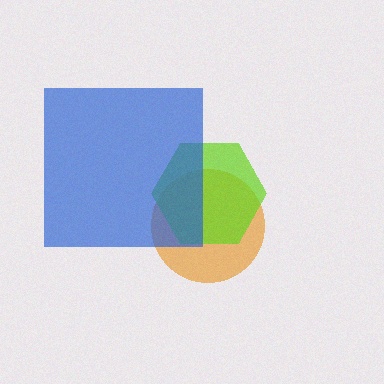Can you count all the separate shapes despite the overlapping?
Yes, there are 3 separate shapes.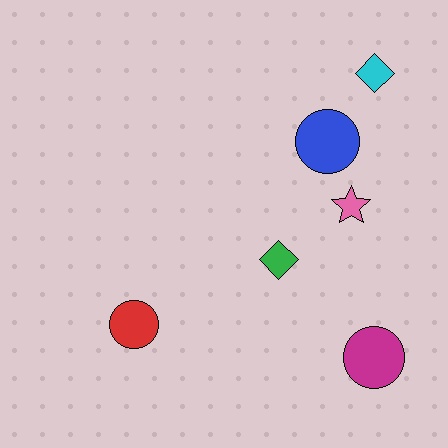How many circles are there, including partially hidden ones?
There are 3 circles.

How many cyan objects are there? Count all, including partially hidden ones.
There is 1 cyan object.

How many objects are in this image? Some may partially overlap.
There are 6 objects.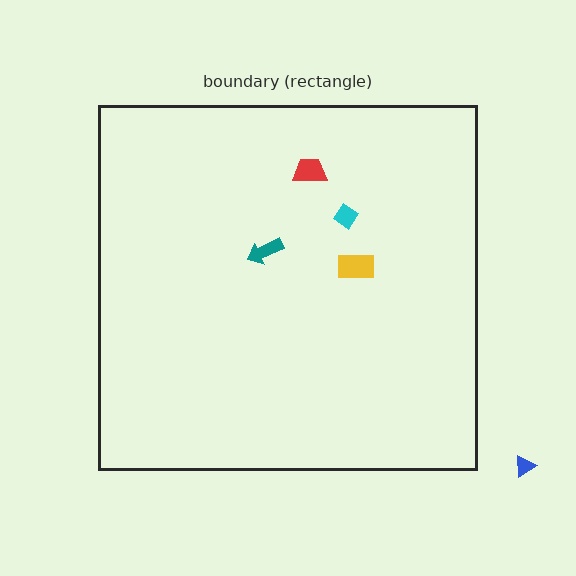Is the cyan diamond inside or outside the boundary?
Inside.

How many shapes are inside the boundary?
4 inside, 1 outside.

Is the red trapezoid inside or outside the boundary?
Inside.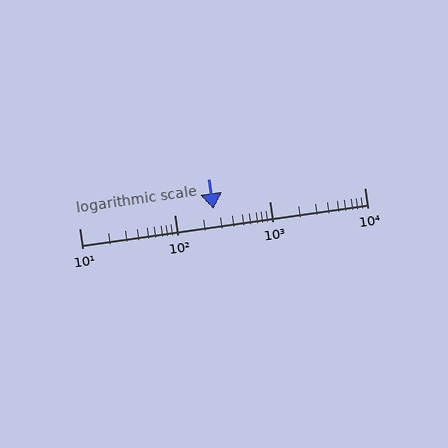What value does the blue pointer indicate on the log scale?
The pointer indicates approximately 260.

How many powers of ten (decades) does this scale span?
The scale spans 3 decades, from 10 to 10000.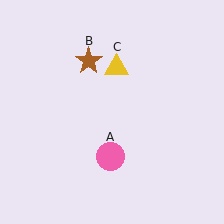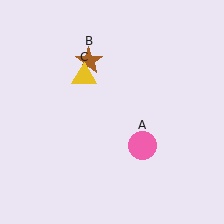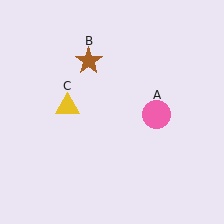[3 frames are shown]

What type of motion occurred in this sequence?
The pink circle (object A), yellow triangle (object C) rotated counterclockwise around the center of the scene.